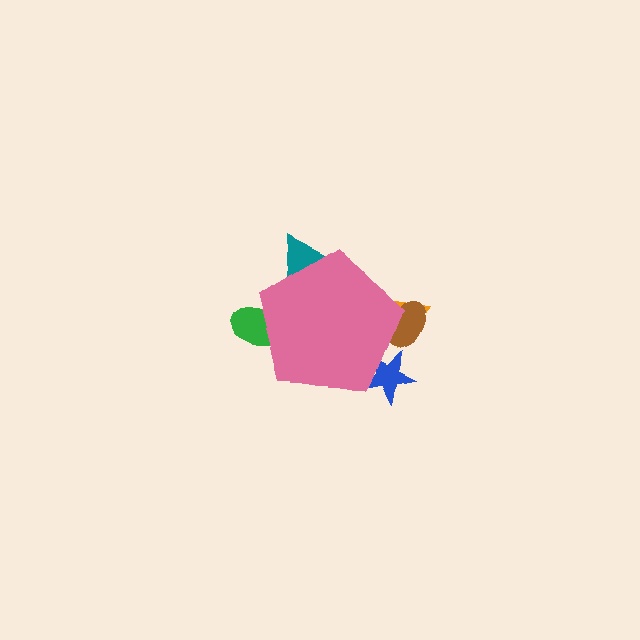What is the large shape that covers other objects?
A pink pentagon.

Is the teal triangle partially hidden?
Yes, the teal triangle is partially hidden behind the pink pentagon.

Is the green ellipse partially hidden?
Yes, the green ellipse is partially hidden behind the pink pentagon.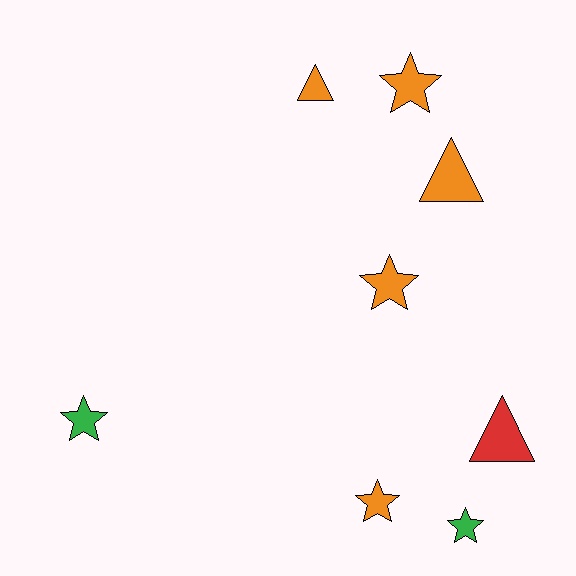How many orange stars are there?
There are 3 orange stars.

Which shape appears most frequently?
Star, with 5 objects.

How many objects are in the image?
There are 8 objects.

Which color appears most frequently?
Orange, with 5 objects.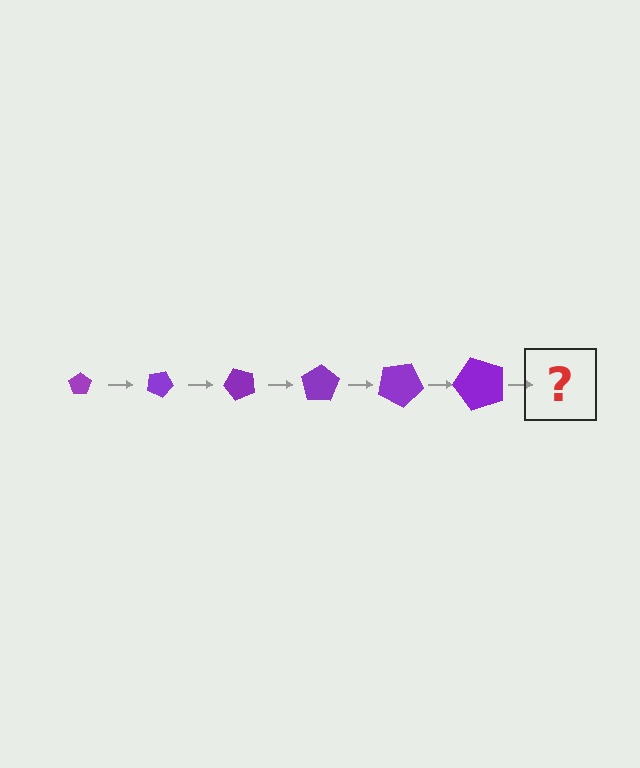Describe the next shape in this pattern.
It should be a pentagon, larger than the previous one and rotated 150 degrees from the start.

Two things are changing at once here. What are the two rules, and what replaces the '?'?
The two rules are that the pentagon grows larger each step and it rotates 25 degrees each step. The '?' should be a pentagon, larger than the previous one and rotated 150 degrees from the start.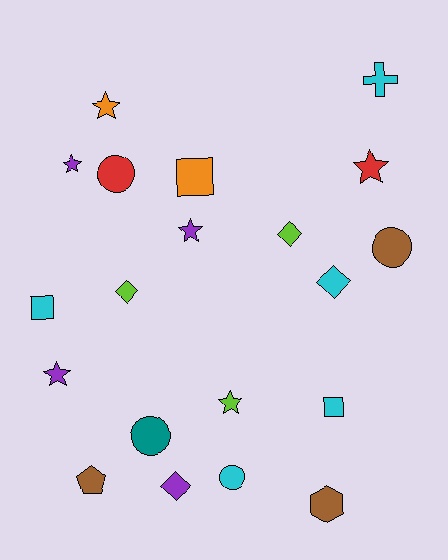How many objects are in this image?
There are 20 objects.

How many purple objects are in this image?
There are 4 purple objects.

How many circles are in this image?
There are 4 circles.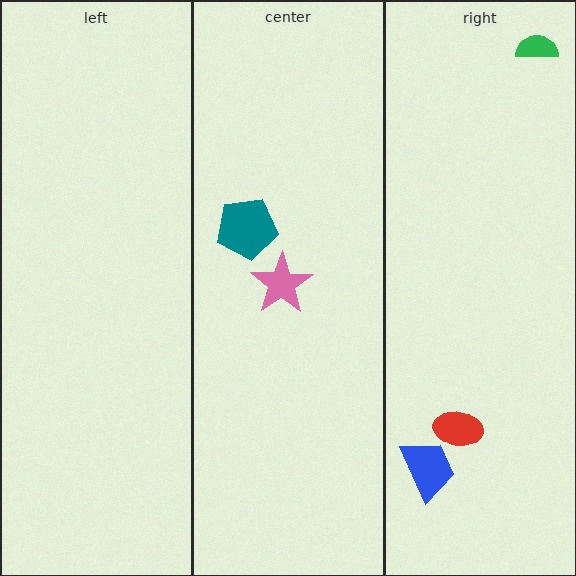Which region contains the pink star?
The center region.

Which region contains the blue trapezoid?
The right region.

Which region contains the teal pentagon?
The center region.